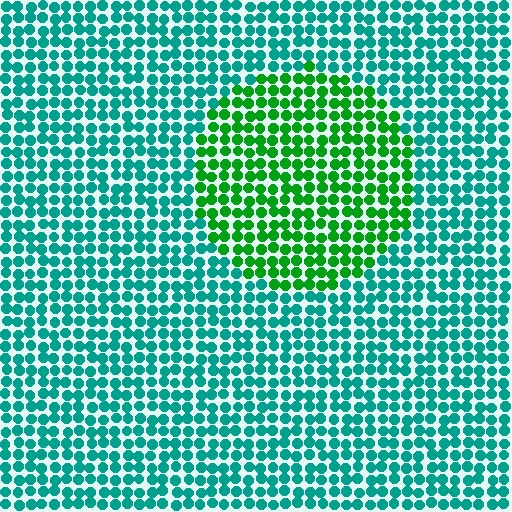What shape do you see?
I see a circle.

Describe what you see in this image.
The image is filled with small teal elements in a uniform arrangement. A circle-shaped region is visible where the elements are tinted to a slightly different hue, forming a subtle color boundary.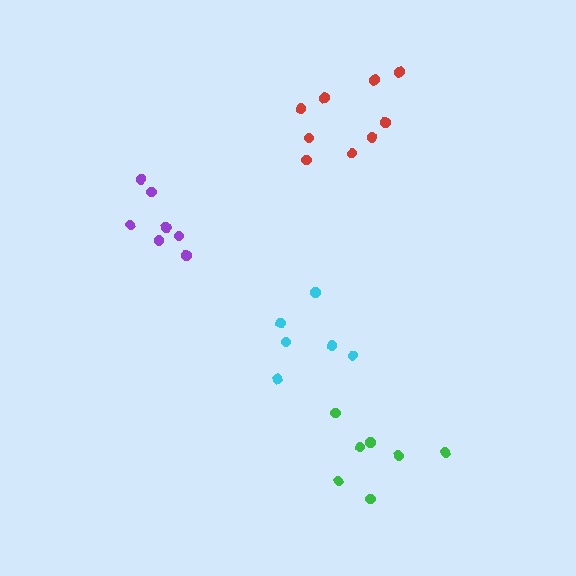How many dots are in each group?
Group 1: 7 dots, Group 2: 9 dots, Group 3: 7 dots, Group 4: 6 dots (29 total).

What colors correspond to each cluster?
The clusters are colored: green, red, purple, cyan.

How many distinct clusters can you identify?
There are 4 distinct clusters.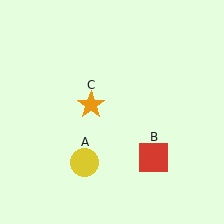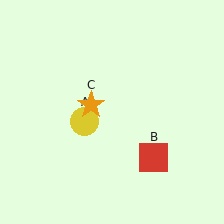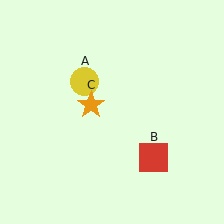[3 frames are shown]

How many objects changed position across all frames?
1 object changed position: yellow circle (object A).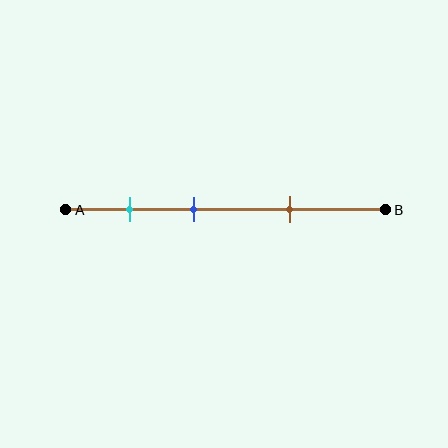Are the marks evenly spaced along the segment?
Yes, the marks are approximately evenly spaced.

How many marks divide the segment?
There are 3 marks dividing the segment.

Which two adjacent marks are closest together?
The cyan and blue marks are the closest adjacent pair.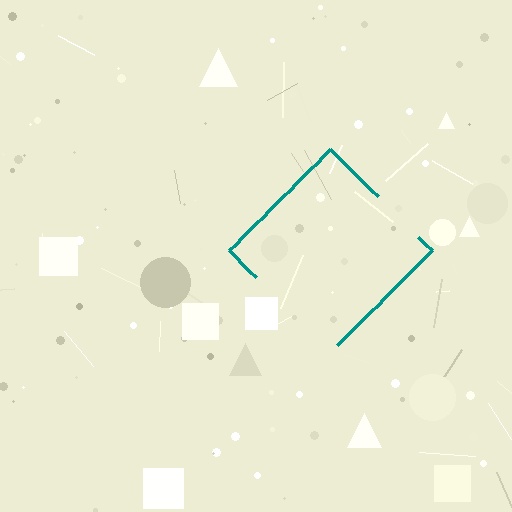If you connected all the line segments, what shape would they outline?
They would outline a diamond.